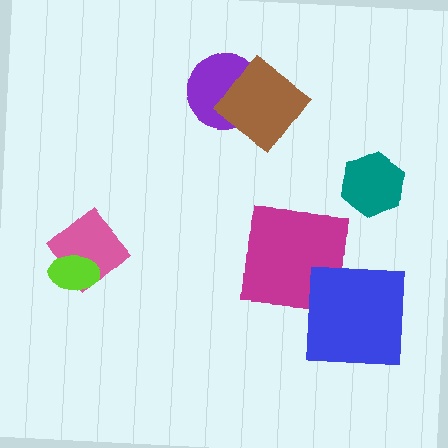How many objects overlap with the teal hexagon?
0 objects overlap with the teal hexagon.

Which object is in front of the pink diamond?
The lime ellipse is in front of the pink diamond.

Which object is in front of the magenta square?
The blue square is in front of the magenta square.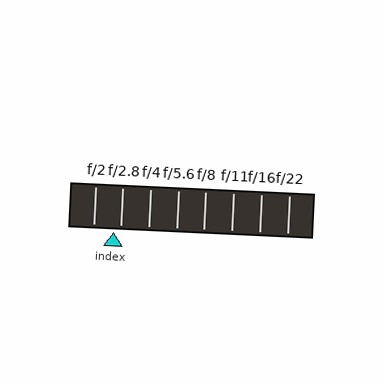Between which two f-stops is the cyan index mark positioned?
The index mark is between f/2 and f/2.8.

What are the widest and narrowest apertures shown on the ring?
The widest aperture shown is f/2 and the narrowest is f/22.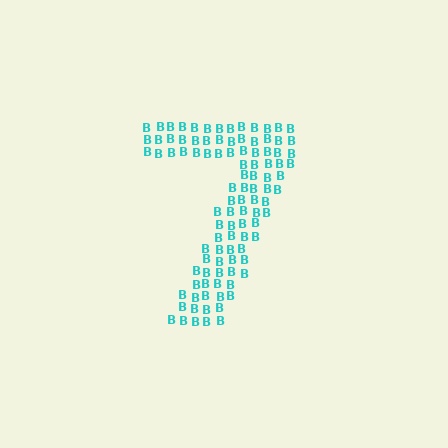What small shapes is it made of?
It is made of small letter B's.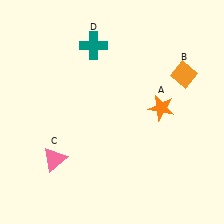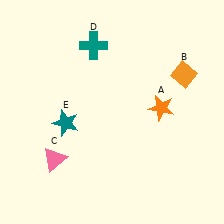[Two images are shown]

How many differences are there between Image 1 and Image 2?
There is 1 difference between the two images.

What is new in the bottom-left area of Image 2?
A teal star (E) was added in the bottom-left area of Image 2.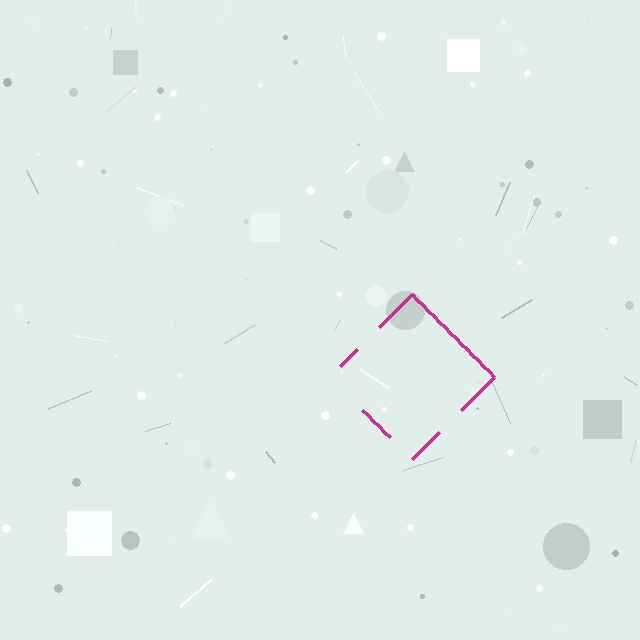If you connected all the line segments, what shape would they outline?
They would outline a diamond.